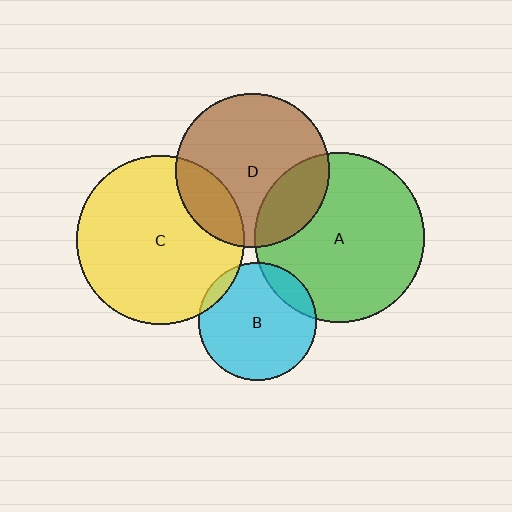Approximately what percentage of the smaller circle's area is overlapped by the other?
Approximately 15%.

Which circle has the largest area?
Circle A (green).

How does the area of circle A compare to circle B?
Approximately 2.1 times.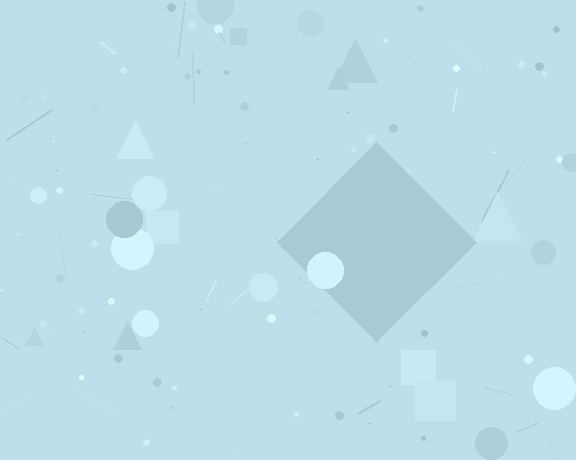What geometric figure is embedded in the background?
A diamond is embedded in the background.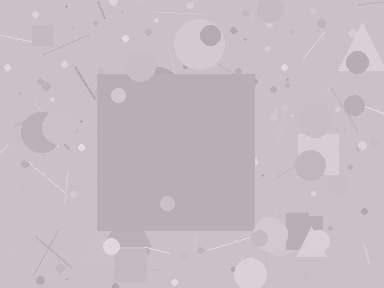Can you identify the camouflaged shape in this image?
The camouflaged shape is a square.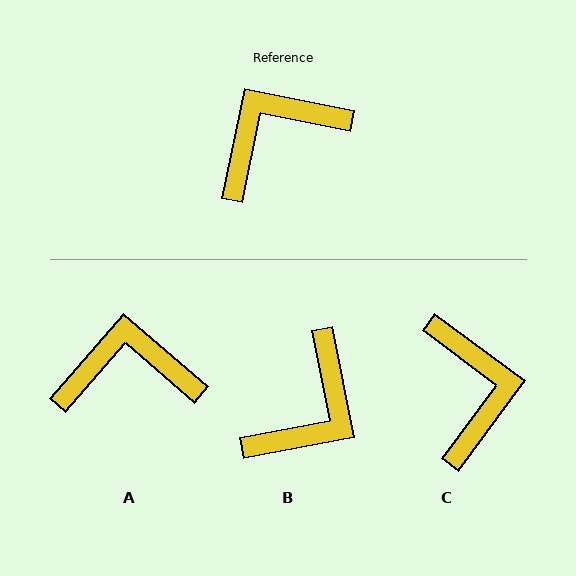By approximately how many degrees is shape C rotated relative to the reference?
Approximately 115 degrees clockwise.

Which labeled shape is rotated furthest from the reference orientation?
B, about 157 degrees away.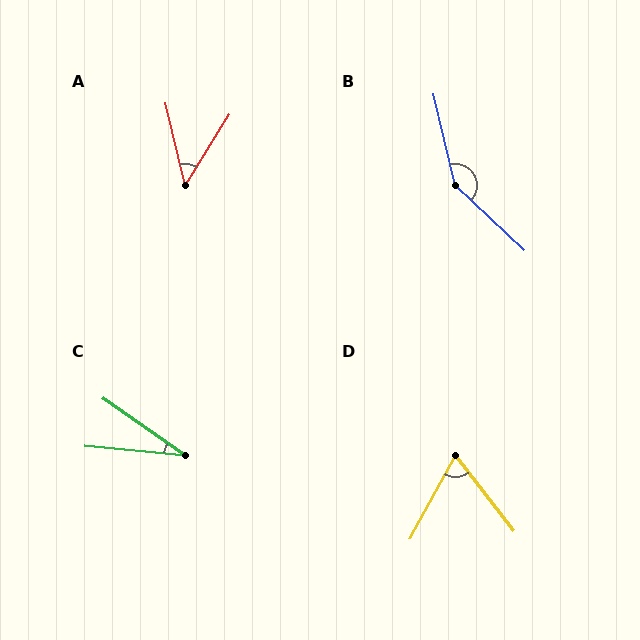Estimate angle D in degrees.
Approximately 67 degrees.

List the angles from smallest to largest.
C (29°), A (45°), D (67°), B (146°).